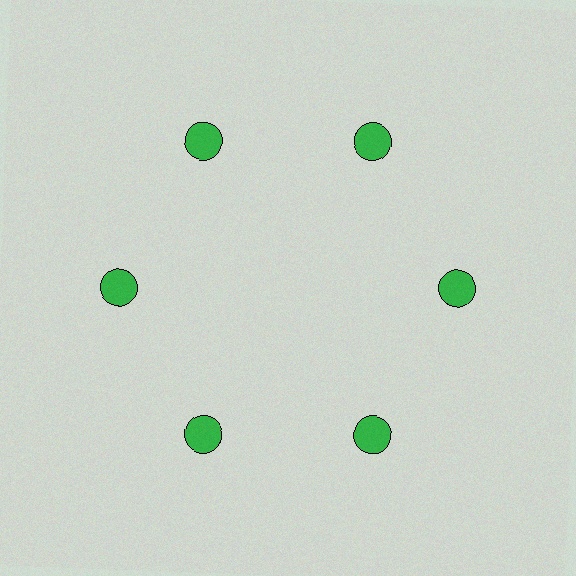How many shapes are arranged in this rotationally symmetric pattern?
There are 6 shapes, arranged in 6 groups of 1.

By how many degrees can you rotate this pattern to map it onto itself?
The pattern maps onto itself every 60 degrees of rotation.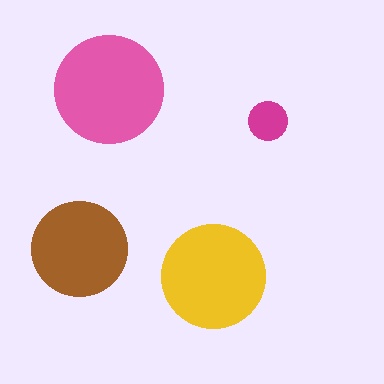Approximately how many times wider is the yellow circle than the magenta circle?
About 2.5 times wider.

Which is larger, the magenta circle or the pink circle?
The pink one.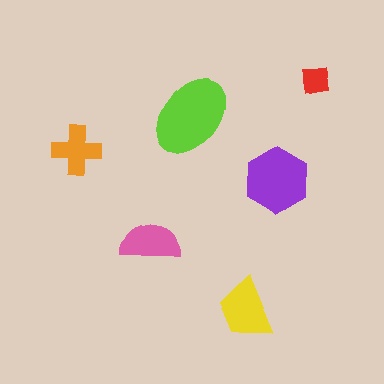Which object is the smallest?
The red square.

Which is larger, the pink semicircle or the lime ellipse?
The lime ellipse.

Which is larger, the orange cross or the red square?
The orange cross.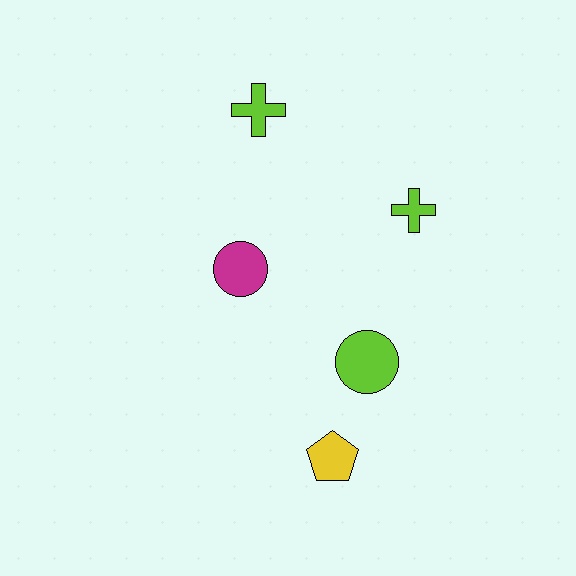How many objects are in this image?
There are 5 objects.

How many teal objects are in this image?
There are no teal objects.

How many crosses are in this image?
There are 2 crosses.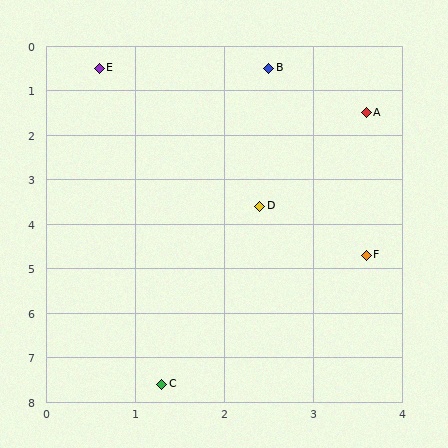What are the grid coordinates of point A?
Point A is at approximately (3.6, 1.5).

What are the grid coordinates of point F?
Point F is at approximately (3.6, 4.7).